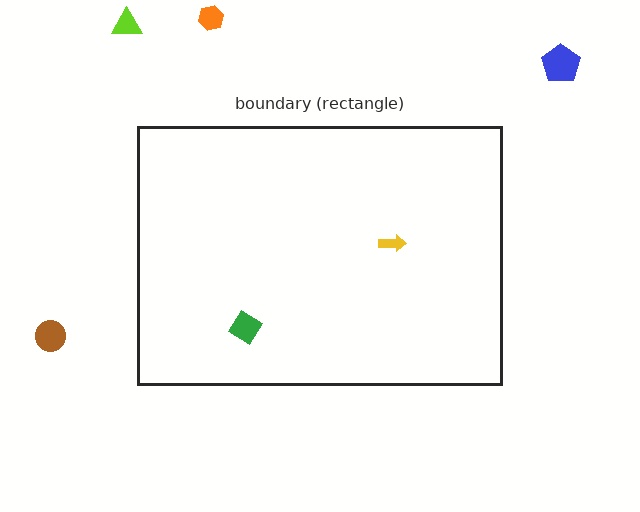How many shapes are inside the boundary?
2 inside, 4 outside.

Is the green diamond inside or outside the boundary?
Inside.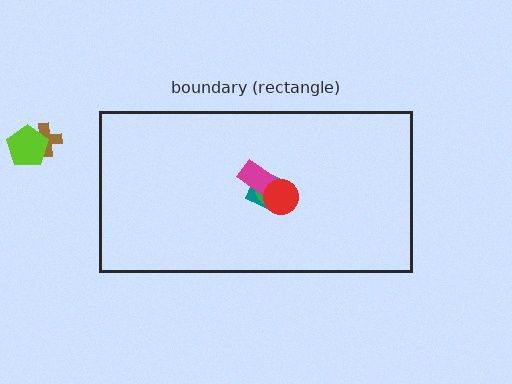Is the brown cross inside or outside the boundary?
Outside.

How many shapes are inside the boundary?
4 inside, 2 outside.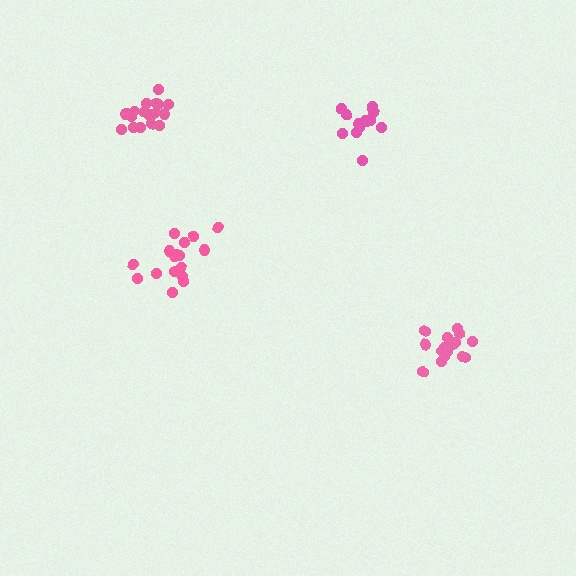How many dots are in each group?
Group 1: 16 dots, Group 2: 18 dots, Group 3: 17 dots, Group 4: 14 dots (65 total).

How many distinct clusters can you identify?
There are 4 distinct clusters.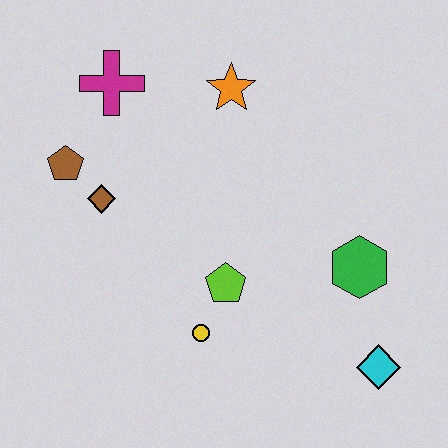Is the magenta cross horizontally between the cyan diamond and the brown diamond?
Yes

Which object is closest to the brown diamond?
The brown pentagon is closest to the brown diamond.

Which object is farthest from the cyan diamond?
The magenta cross is farthest from the cyan diamond.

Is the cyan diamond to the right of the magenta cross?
Yes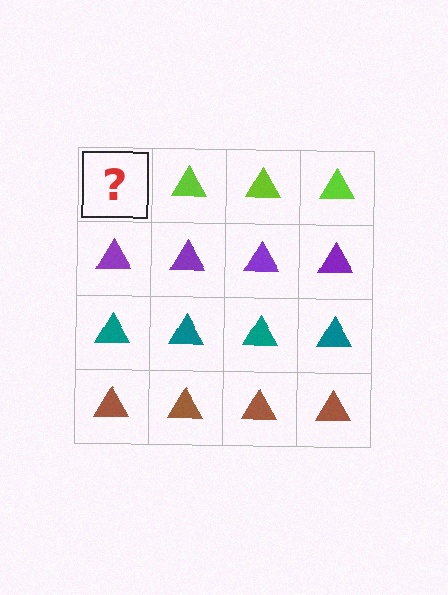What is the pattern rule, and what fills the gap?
The rule is that each row has a consistent color. The gap should be filled with a lime triangle.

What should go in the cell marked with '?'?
The missing cell should contain a lime triangle.